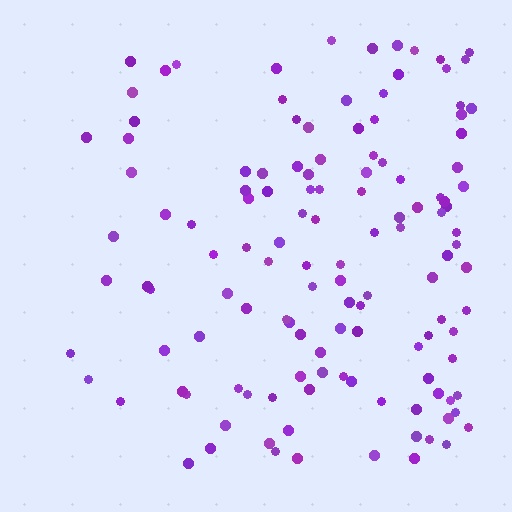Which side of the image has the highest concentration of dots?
The right.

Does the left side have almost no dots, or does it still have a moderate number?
Still a moderate number, just noticeably fewer than the right.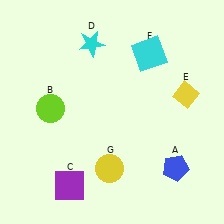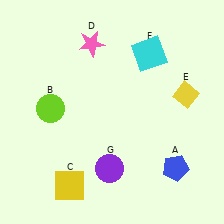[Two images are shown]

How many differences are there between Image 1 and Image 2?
There are 3 differences between the two images.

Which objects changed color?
C changed from purple to yellow. D changed from cyan to pink. G changed from yellow to purple.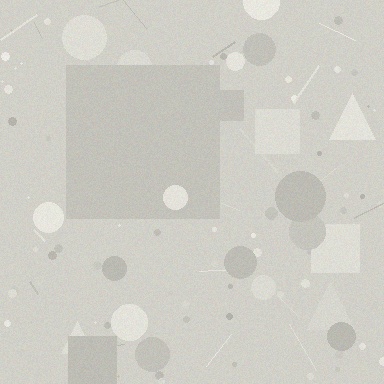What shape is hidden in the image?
A square is hidden in the image.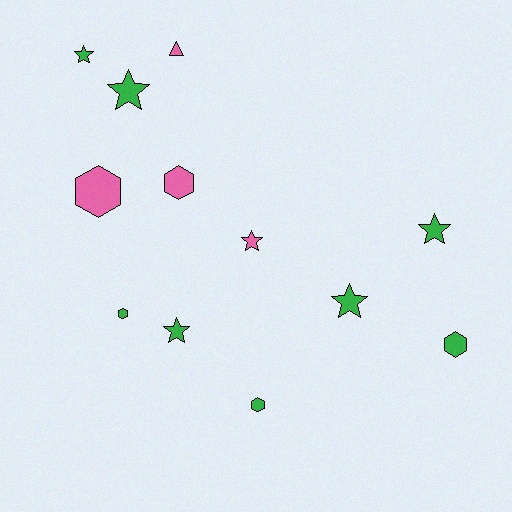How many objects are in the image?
There are 12 objects.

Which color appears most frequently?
Green, with 8 objects.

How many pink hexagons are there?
There are 2 pink hexagons.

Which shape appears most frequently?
Star, with 6 objects.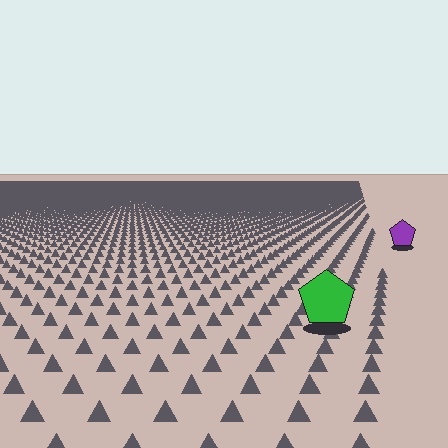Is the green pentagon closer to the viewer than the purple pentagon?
Yes. The green pentagon is closer — you can tell from the texture gradient: the ground texture is coarser near it.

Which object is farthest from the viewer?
The purple pentagon is farthest from the viewer. It appears smaller and the ground texture around it is denser.